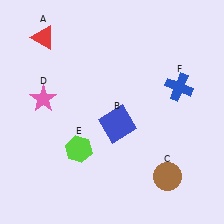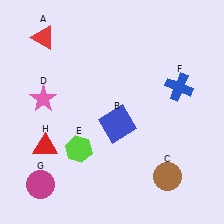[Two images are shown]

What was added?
A magenta circle (G), a red triangle (H) were added in Image 2.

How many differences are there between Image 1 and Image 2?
There are 2 differences between the two images.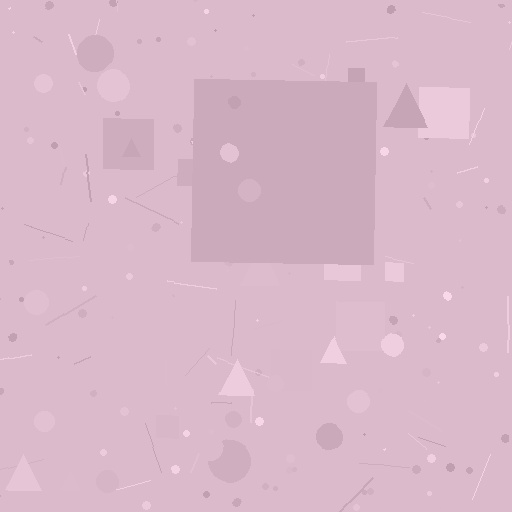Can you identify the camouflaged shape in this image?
The camouflaged shape is a square.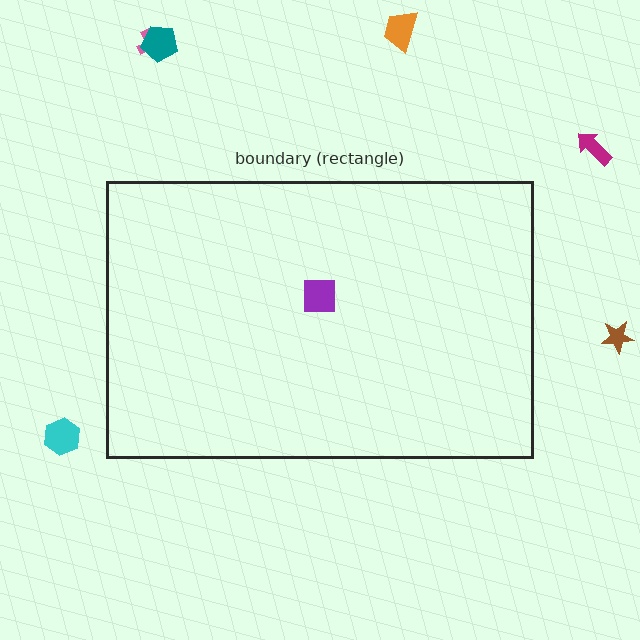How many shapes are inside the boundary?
1 inside, 6 outside.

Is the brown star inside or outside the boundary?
Outside.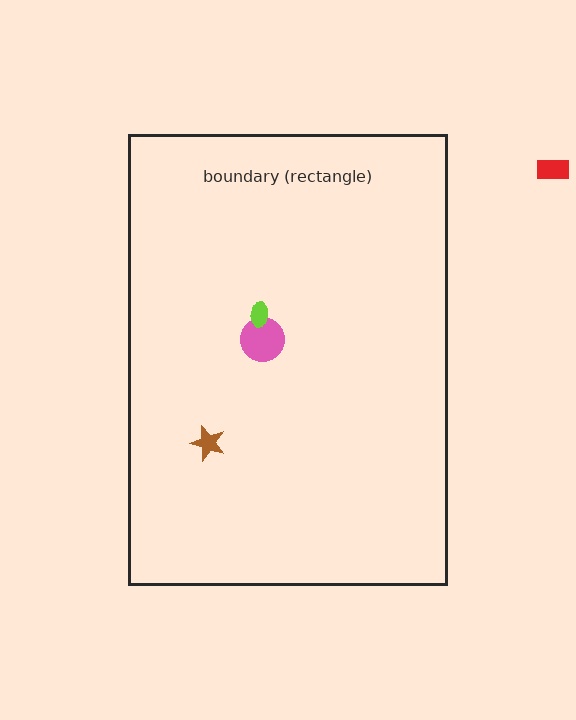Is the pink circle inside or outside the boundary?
Inside.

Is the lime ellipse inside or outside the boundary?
Inside.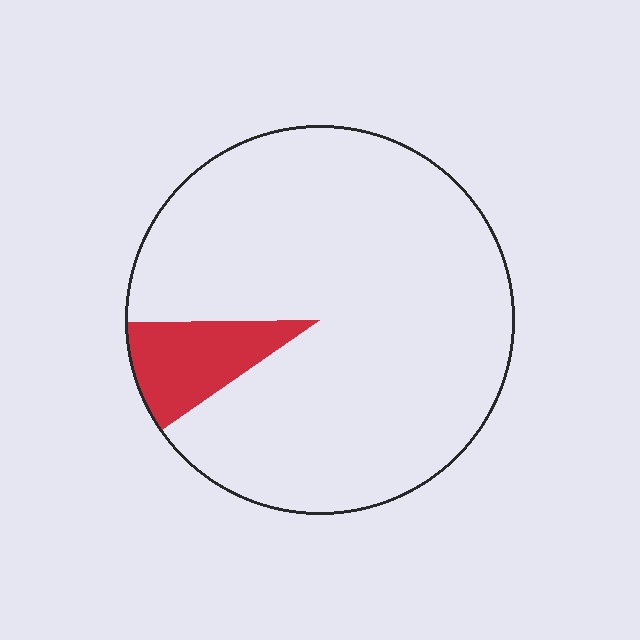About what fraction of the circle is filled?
About one tenth (1/10).